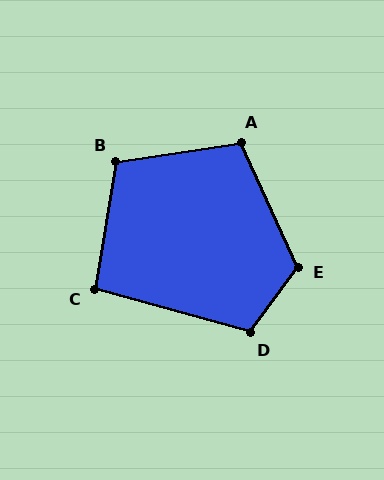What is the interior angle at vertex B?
Approximately 108 degrees (obtuse).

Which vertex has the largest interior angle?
E, at approximately 120 degrees.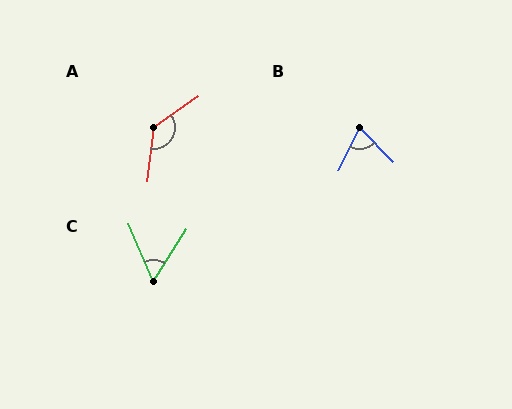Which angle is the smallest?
C, at approximately 54 degrees.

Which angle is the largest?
A, at approximately 132 degrees.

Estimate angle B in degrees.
Approximately 71 degrees.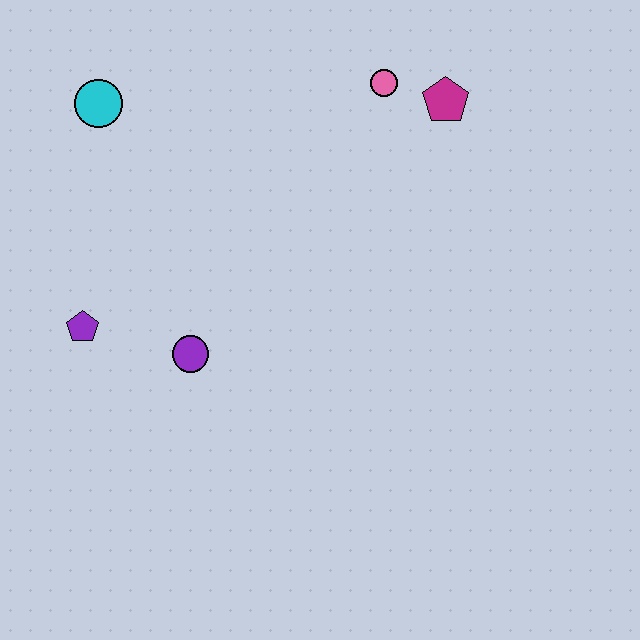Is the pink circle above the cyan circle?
Yes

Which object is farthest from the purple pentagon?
The magenta pentagon is farthest from the purple pentagon.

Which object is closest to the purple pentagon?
The purple circle is closest to the purple pentagon.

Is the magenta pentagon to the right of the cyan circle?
Yes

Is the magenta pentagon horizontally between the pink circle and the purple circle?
No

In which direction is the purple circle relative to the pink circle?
The purple circle is below the pink circle.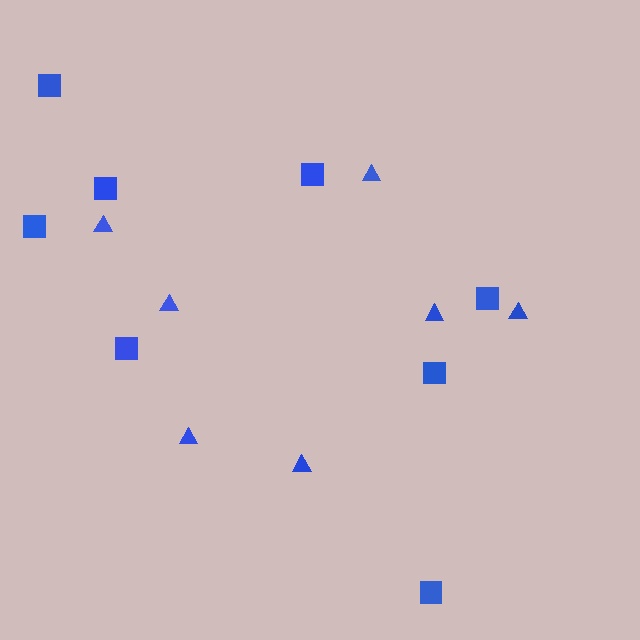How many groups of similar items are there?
There are 2 groups: one group of squares (8) and one group of triangles (7).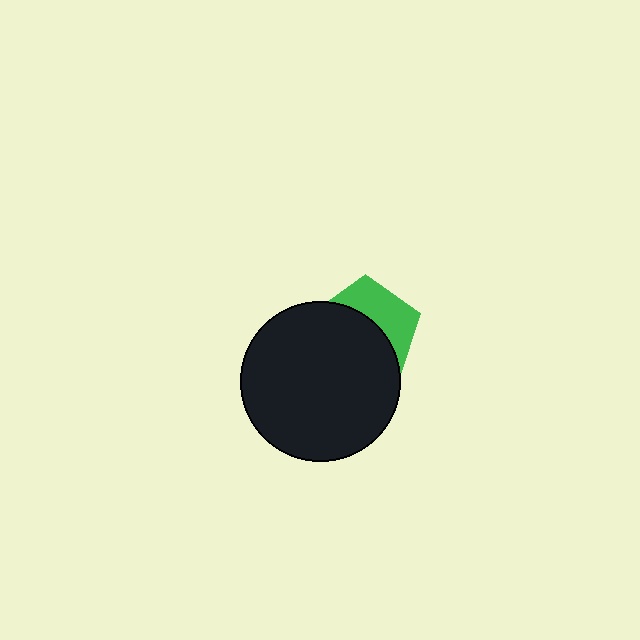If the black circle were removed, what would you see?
You would see the complete green pentagon.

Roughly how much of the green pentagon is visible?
A small part of it is visible (roughly 40%).